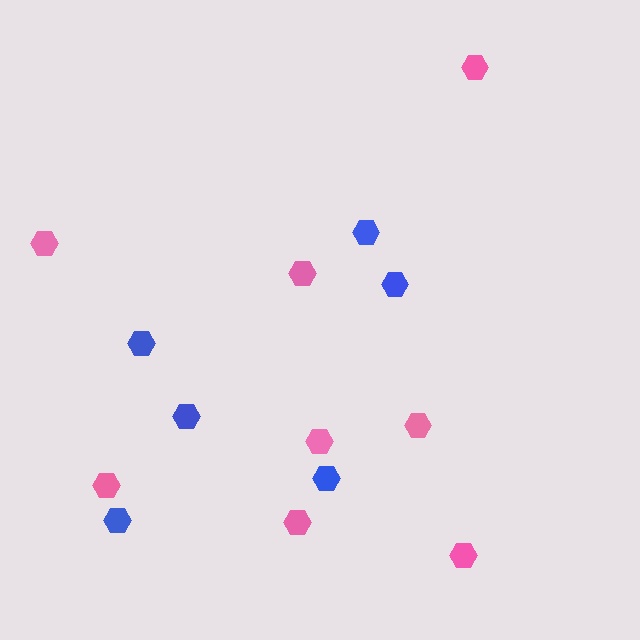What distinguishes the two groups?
There are 2 groups: one group of blue hexagons (6) and one group of pink hexagons (8).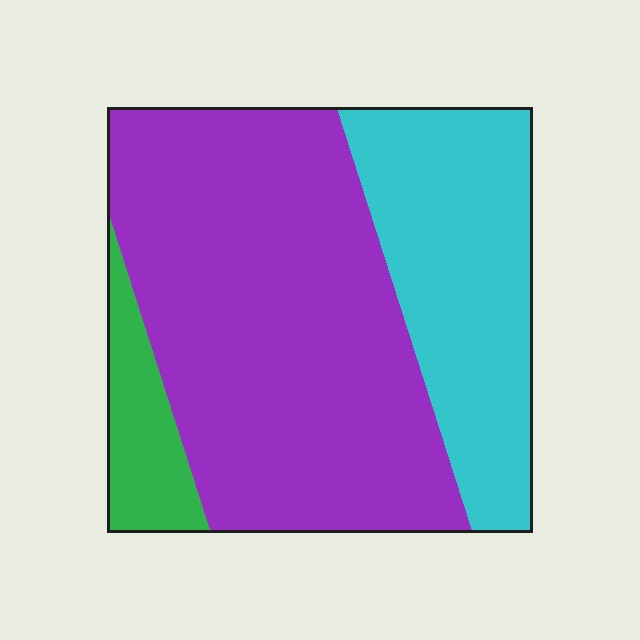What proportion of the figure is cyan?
Cyan takes up about one third (1/3) of the figure.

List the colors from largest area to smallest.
From largest to smallest: purple, cyan, green.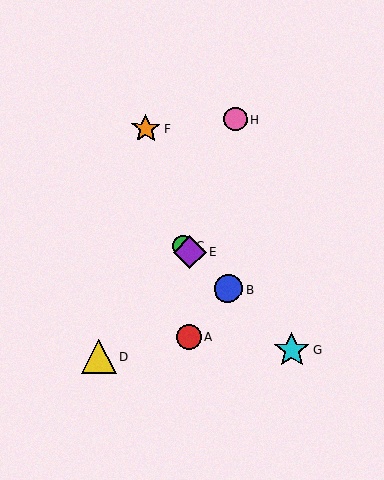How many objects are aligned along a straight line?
4 objects (B, C, E, G) are aligned along a straight line.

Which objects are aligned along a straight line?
Objects B, C, E, G are aligned along a straight line.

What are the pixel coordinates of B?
Object B is at (228, 289).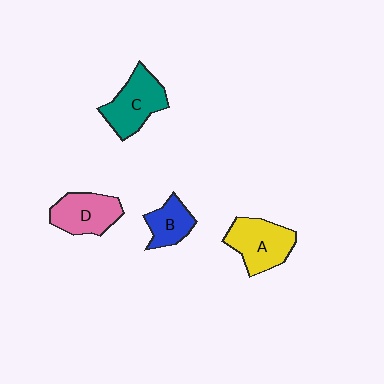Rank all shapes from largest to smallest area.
From largest to smallest: A (yellow), C (teal), D (pink), B (blue).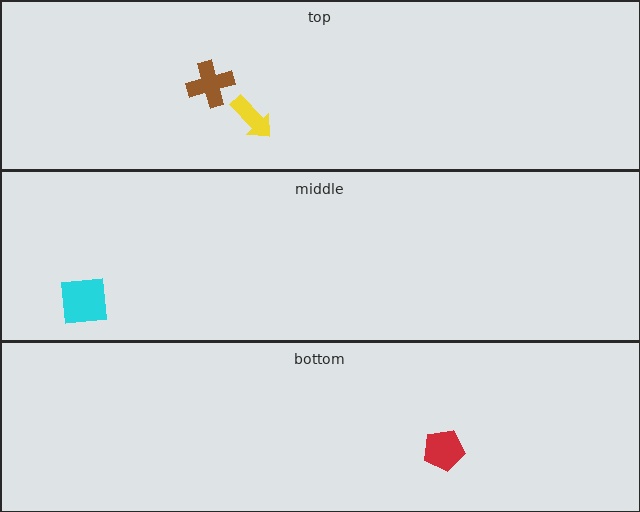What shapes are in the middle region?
The cyan square.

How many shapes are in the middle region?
1.